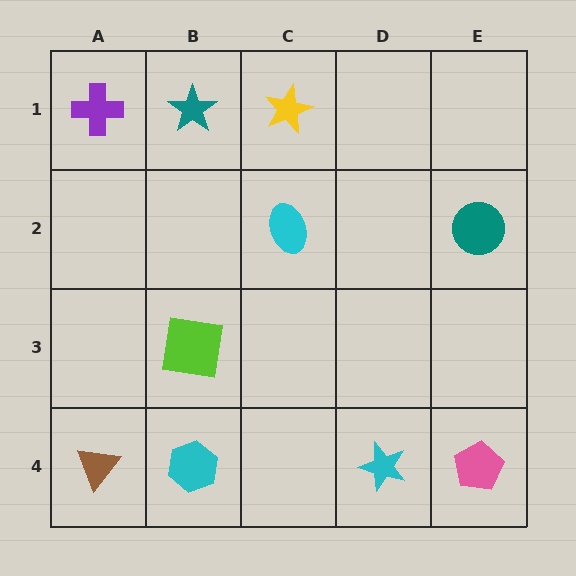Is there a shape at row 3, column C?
No, that cell is empty.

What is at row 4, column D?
A cyan star.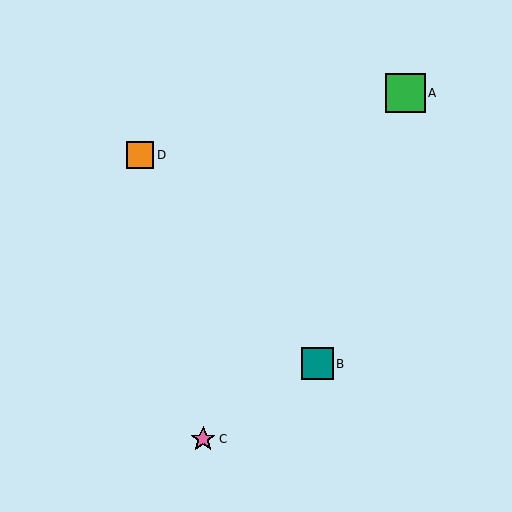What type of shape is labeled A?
Shape A is a green square.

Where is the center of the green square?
The center of the green square is at (406, 93).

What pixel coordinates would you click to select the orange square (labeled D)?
Click at (140, 155) to select the orange square D.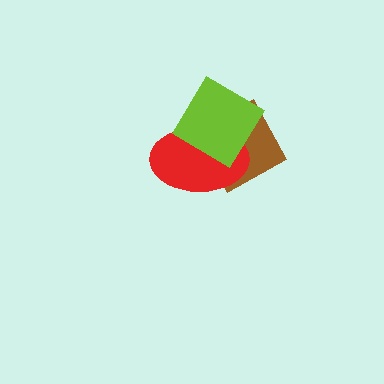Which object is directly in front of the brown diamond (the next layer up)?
The red ellipse is directly in front of the brown diamond.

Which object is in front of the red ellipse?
The lime diamond is in front of the red ellipse.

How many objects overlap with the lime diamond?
2 objects overlap with the lime diamond.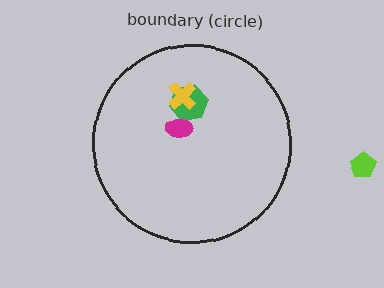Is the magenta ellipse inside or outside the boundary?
Inside.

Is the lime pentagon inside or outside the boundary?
Outside.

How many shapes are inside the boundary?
3 inside, 1 outside.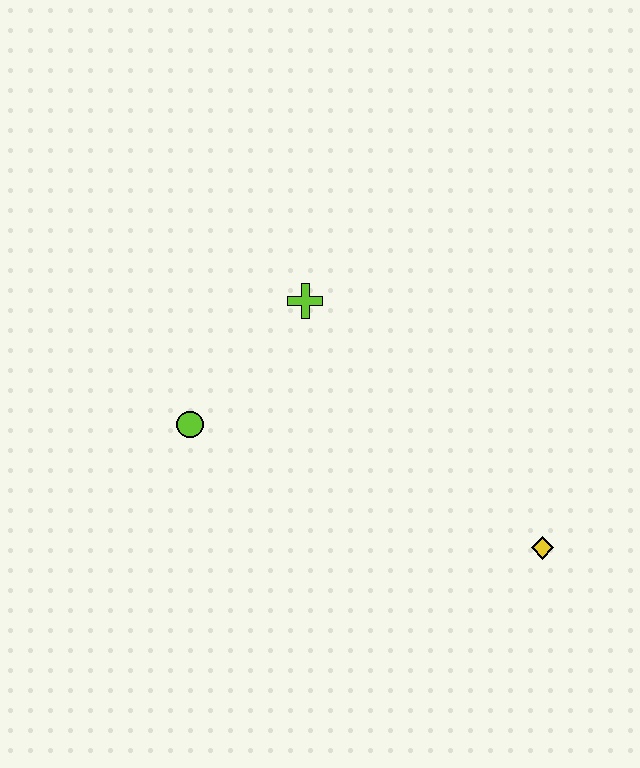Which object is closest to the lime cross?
The lime circle is closest to the lime cross.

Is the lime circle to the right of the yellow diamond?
No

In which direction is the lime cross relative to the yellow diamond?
The lime cross is above the yellow diamond.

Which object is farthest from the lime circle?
The yellow diamond is farthest from the lime circle.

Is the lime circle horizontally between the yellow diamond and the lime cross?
No